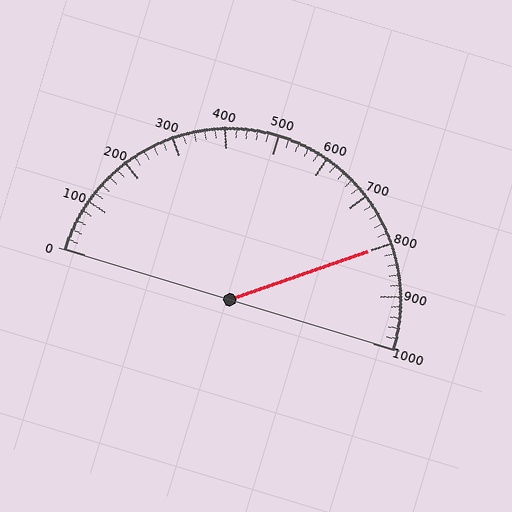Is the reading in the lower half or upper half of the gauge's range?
The reading is in the upper half of the range (0 to 1000).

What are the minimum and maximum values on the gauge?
The gauge ranges from 0 to 1000.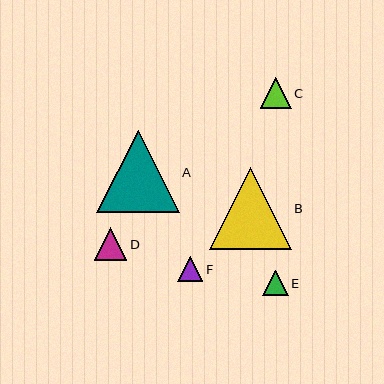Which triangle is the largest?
Triangle A is the largest with a size of approximately 82 pixels.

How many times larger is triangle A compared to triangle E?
Triangle A is approximately 3.3 times the size of triangle E.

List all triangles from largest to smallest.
From largest to smallest: A, B, D, C, E, F.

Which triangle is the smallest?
Triangle F is the smallest with a size of approximately 25 pixels.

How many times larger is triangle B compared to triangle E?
Triangle B is approximately 3.2 times the size of triangle E.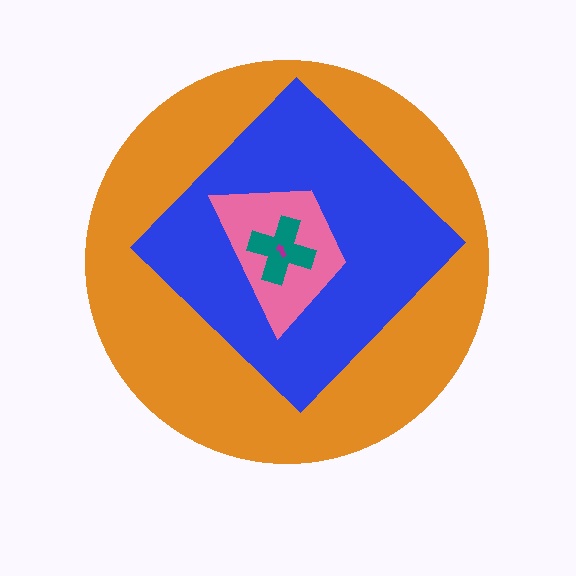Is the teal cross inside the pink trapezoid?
Yes.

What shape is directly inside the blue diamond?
The pink trapezoid.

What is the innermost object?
The magenta arrow.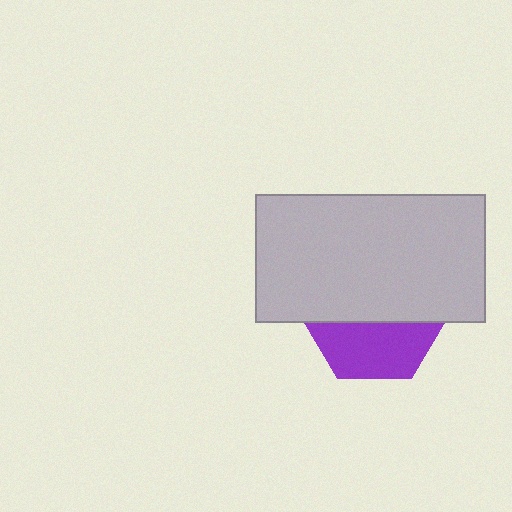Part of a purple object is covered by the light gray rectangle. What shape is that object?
It is a hexagon.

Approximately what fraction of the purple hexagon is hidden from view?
Roughly 59% of the purple hexagon is hidden behind the light gray rectangle.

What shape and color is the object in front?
The object in front is a light gray rectangle.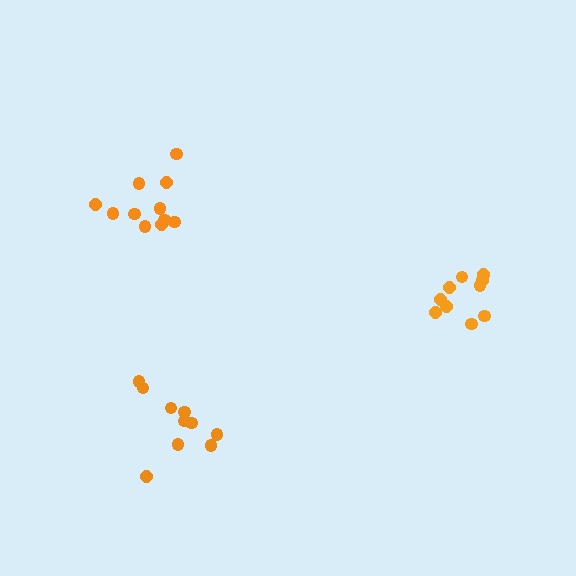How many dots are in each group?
Group 1: 10 dots, Group 2: 10 dots, Group 3: 11 dots (31 total).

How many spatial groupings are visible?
There are 3 spatial groupings.